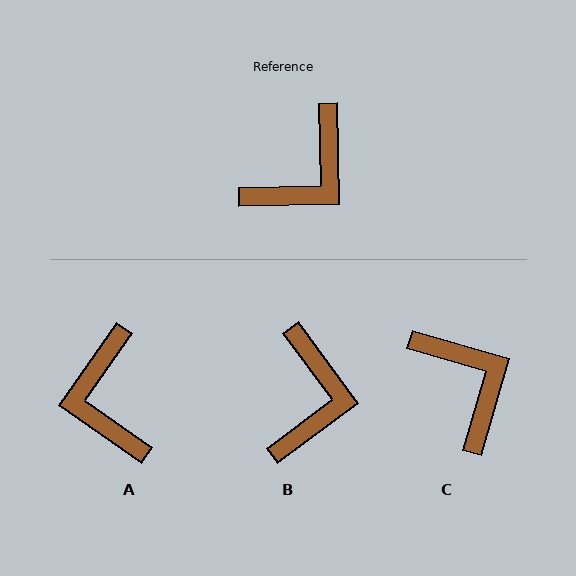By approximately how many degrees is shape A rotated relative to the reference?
Approximately 126 degrees clockwise.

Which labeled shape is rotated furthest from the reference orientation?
A, about 126 degrees away.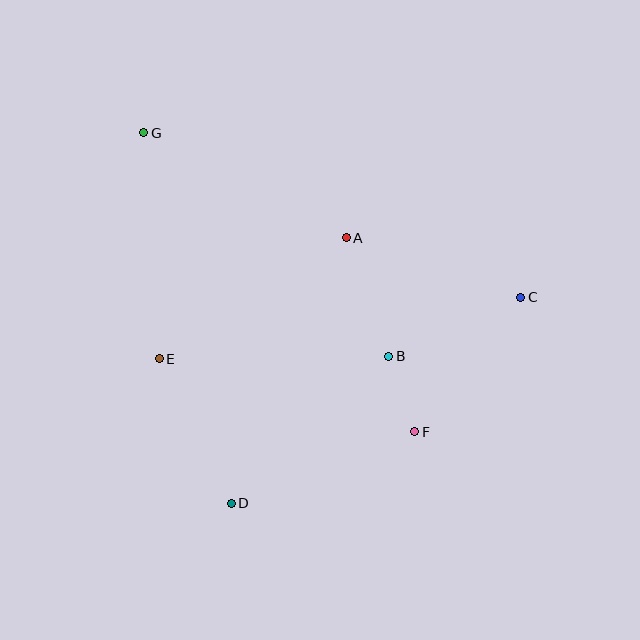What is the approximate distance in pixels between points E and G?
The distance between E and G is approximately 227 pixels.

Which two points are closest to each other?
Points B and F are closest to each other.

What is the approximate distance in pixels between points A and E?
The distance between A and E is approximately 223 pixels.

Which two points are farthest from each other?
Points C and G are farthest from each other.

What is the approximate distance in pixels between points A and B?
The distance between A and B is approximately 126 pixels.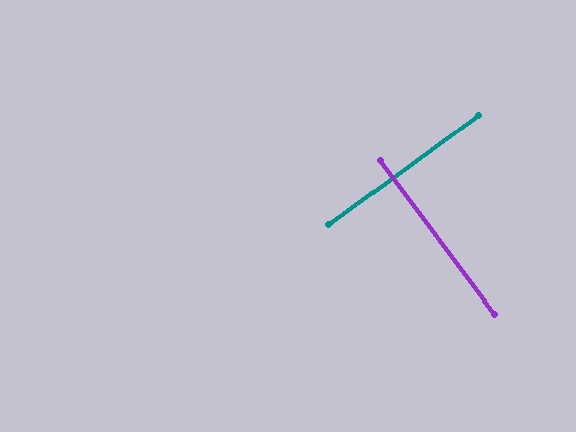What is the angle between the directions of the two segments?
Approximately 90 degrees.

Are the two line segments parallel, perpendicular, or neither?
Perpendicular — they meet at approximately 90°.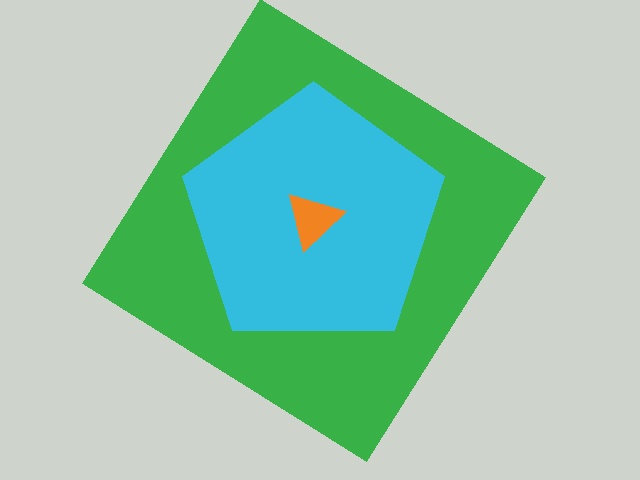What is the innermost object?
The orange triangle.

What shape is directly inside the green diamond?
The cyan pentagon.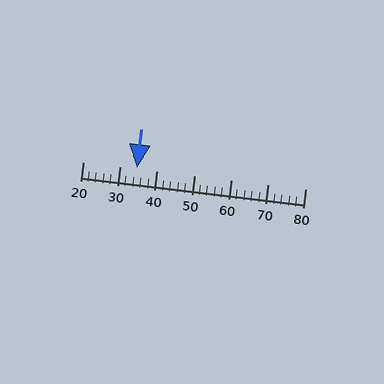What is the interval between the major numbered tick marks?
The major tick marks are spaced 10 units apart.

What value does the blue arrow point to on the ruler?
The blue arrow points to approximately 35.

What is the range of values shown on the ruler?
The ruler shows values from 20 to 80.